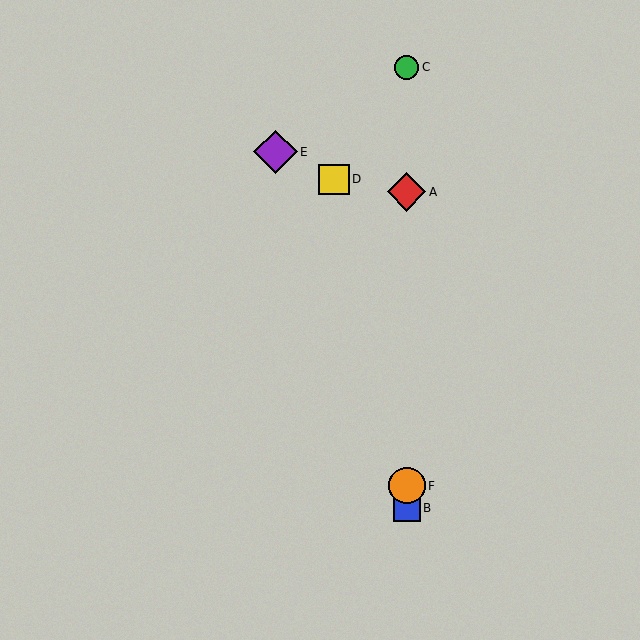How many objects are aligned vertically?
4 objects (A, B, C, F) are aligned vertically.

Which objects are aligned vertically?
Objects A, B, C, F are aligned vertically.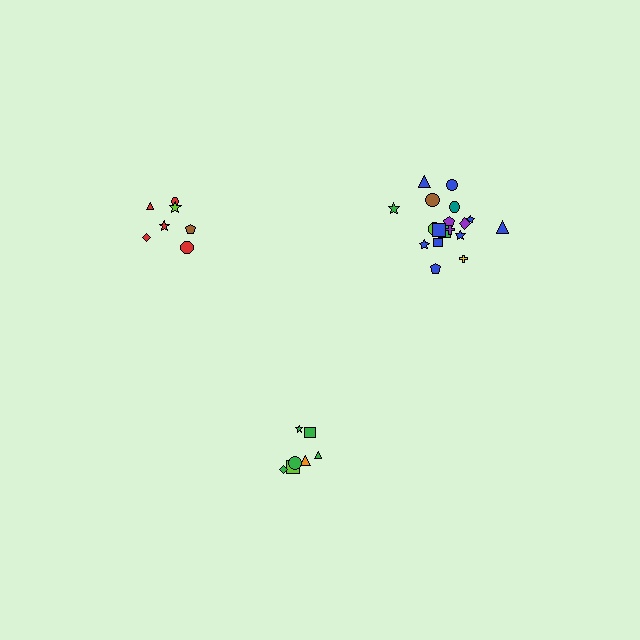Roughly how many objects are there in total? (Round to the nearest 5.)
Roughly 30 objects in total.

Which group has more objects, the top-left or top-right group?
The top-right group.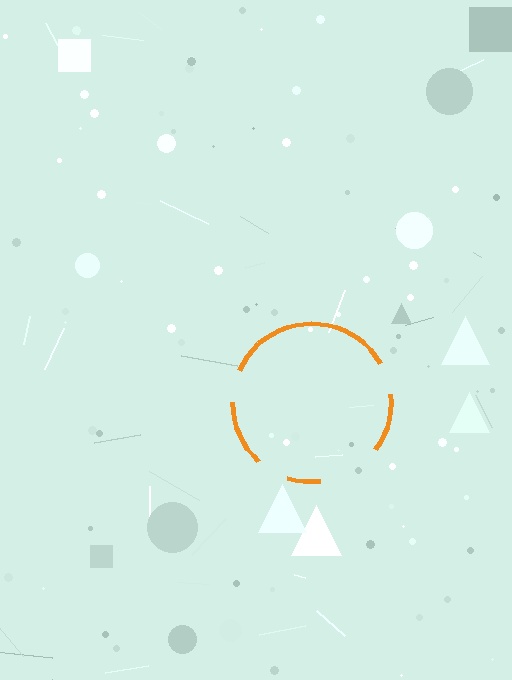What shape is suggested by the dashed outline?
The dashed outline suggests a circle.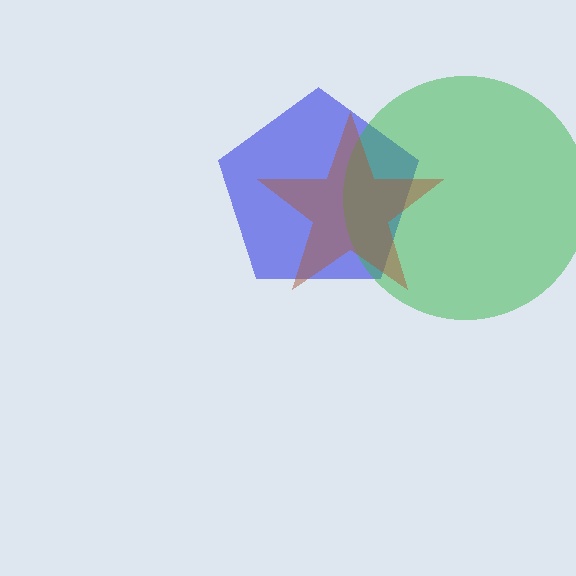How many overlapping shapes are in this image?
There are 3 overlapping shapes in the image.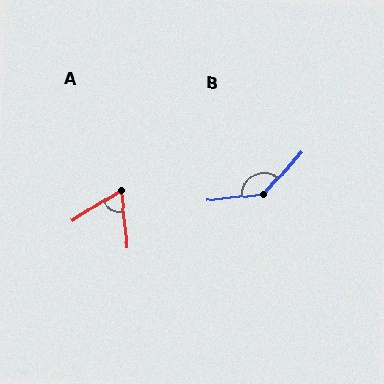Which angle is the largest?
B, at approximately 138 degrees.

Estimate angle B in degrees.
Approximately 138 degrees.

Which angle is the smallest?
A, at approximately 65 degrees.